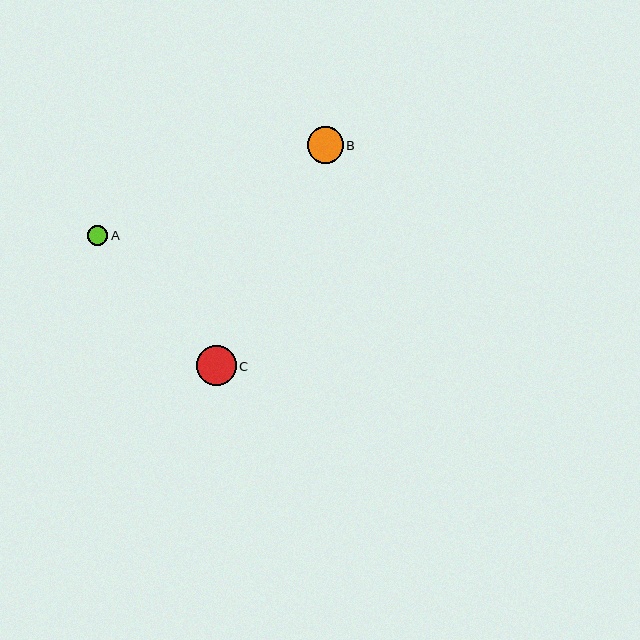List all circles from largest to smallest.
From largest to smallest: C, B, A.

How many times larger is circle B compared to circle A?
Circle B is approximately 1.8 times the size of circle A.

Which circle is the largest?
Circle C is the largest with a size of approximately 40 pixels.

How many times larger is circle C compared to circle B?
Circle C is approximately 1.1 times the size of circle B.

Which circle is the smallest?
Circle A is the smallest with a size of approximately 20 pixels.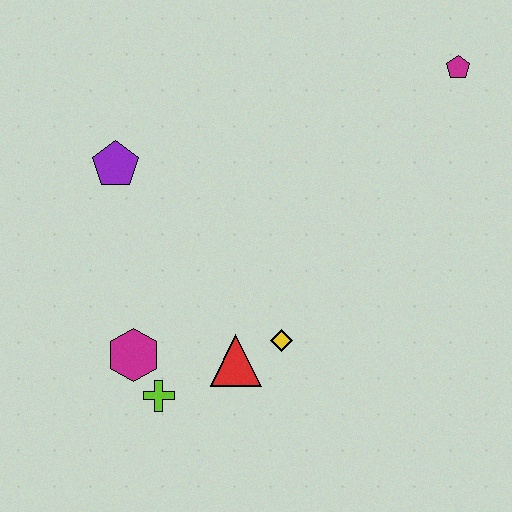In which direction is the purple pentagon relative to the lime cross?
The purple pentagon is above the lime cross.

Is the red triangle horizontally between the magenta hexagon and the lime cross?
No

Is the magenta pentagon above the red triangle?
Yes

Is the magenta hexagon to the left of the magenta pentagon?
Yes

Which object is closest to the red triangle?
The yellow diamond is closest to the red triangle.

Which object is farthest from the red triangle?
The magenta pentagon is farthest from the red triangle.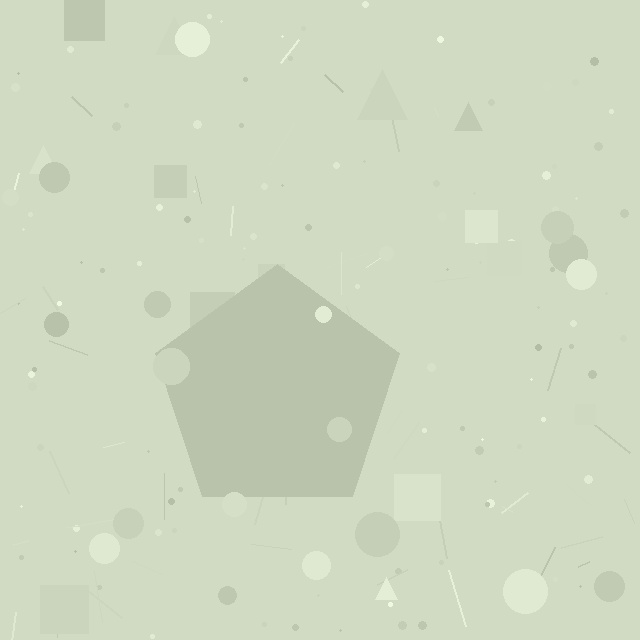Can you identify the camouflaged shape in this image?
The camouflaged shape is a pentagon.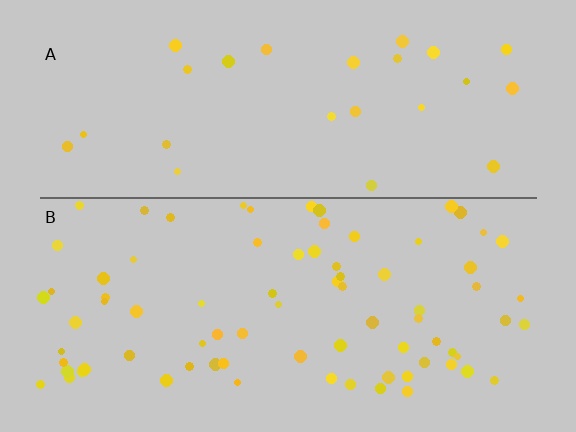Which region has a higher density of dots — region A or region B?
B (the bottom).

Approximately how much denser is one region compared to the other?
Approximately 3.0× — region B over region A.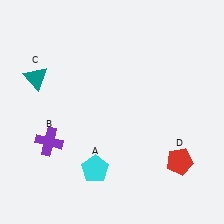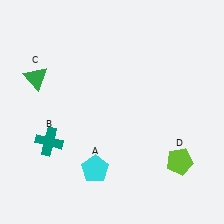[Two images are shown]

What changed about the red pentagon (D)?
In Image 1, D is red. In Image 2, it changed to lime.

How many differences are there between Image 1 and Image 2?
There are 3 differences between the two images.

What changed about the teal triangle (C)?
In Image 1, C is teal. In Image 2, it changed to green.